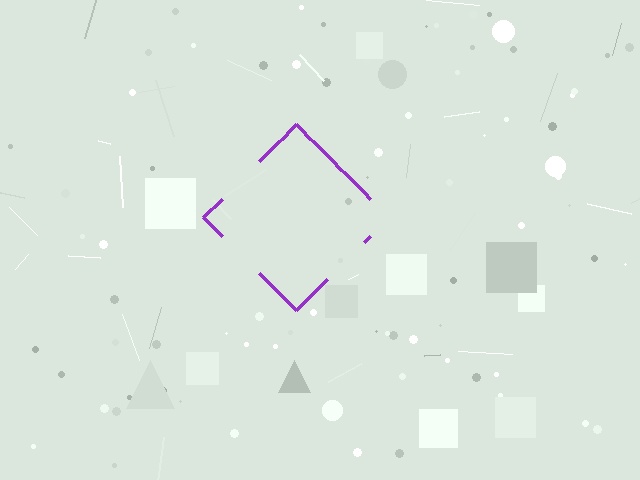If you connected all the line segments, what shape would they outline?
They would outline a diamond.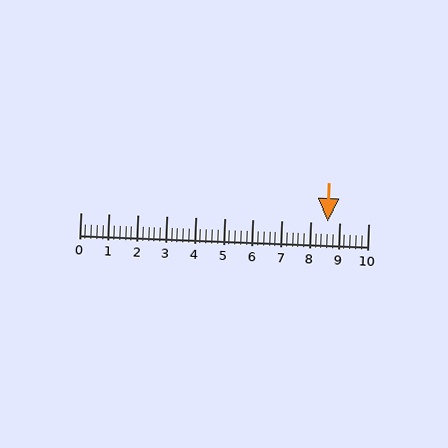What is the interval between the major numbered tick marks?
The major tick marks are spaced 1 units apart.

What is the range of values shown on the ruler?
The ruler shows values from 0 to 10.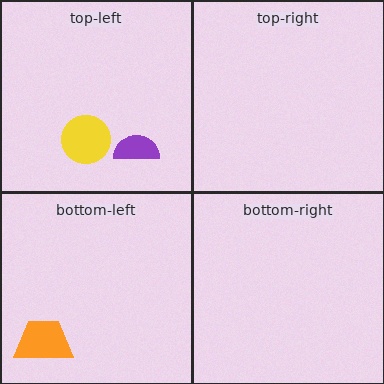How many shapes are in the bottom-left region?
1.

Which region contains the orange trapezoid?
The bottom-left region.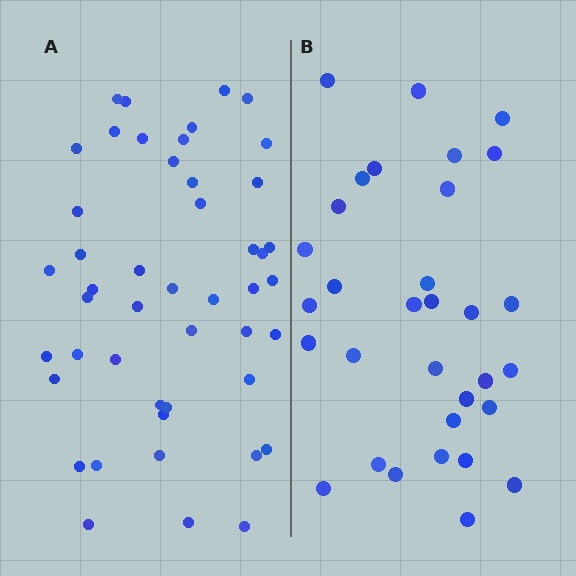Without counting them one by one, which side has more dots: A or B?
Region A (the left region) has more dots.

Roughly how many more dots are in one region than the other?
Region A has approximately 15 more dots than region B.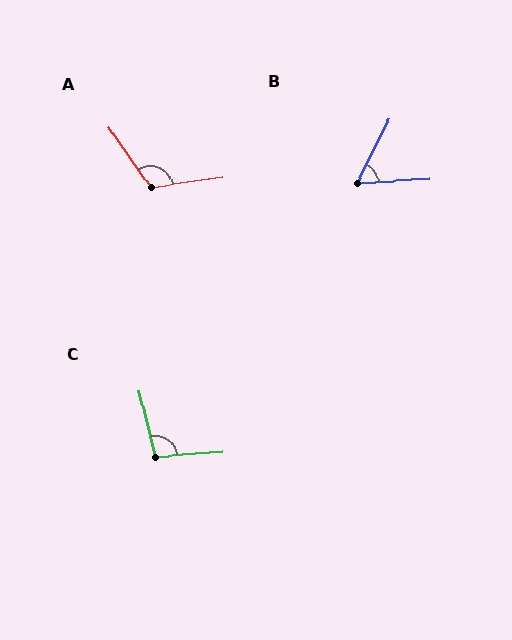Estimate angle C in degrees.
Approximately 99 degrees.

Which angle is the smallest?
B, at approximately 59 degrees.